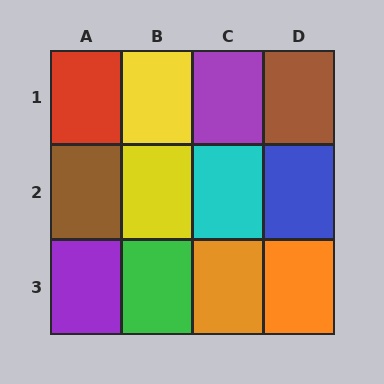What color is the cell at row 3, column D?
Orange.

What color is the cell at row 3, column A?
Purple.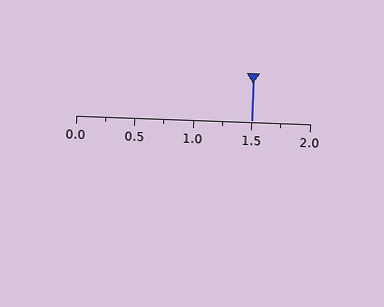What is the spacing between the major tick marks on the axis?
The major ticks are spaced 0.5 apart.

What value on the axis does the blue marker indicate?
The marker indicates approximately 1.5.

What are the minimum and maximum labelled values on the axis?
The axis runs from 0.0 to 2.0.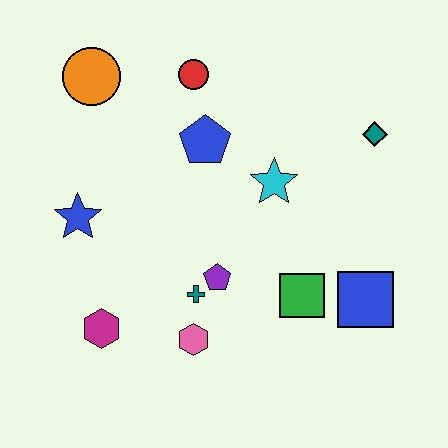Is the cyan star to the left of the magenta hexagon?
No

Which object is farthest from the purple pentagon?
The orange circle is farthest from the purple pentagon.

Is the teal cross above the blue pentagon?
No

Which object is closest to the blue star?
The magenta hexagon is closest to the blue star.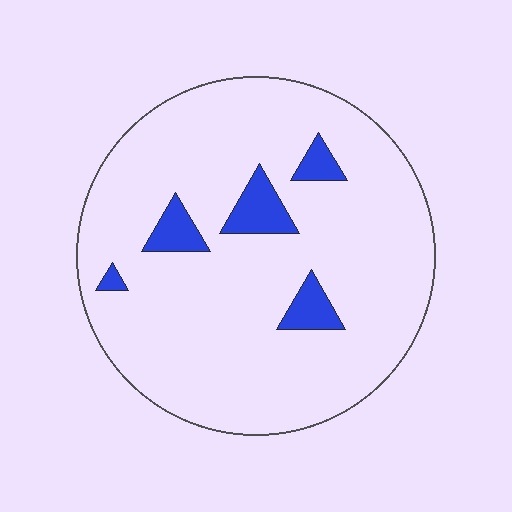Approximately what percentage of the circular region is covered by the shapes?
Approximately 10%.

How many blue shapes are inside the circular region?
5.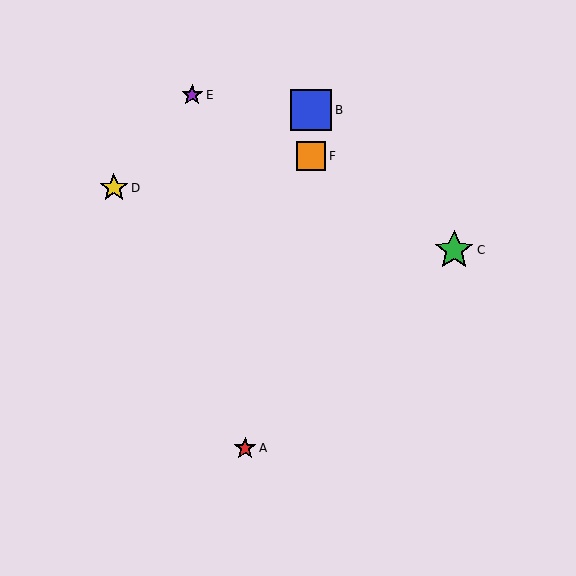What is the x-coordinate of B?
Object B is at x≈311.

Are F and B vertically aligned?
Yes, both are at x≈311.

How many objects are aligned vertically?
2 objects (B, F) are aligned vertically.